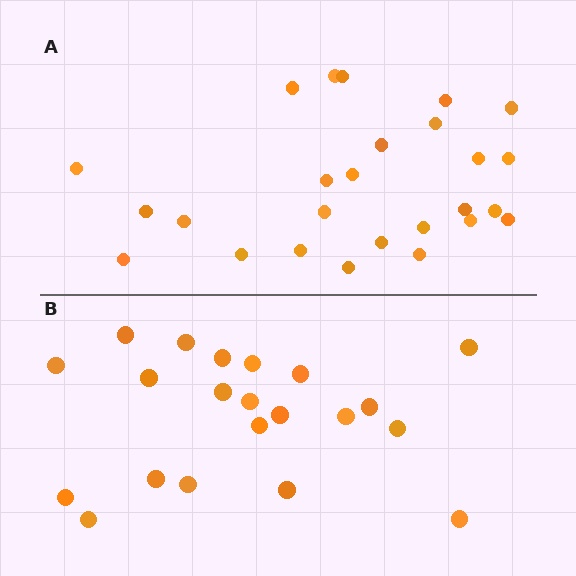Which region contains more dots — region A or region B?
Region A (the top region) has more dots.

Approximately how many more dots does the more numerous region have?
Region A has about 5 more dots than region B.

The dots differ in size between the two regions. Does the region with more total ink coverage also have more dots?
No. Region B has more total ink coverage because its dots are larger, but region A actually contains more individual dots. Total area can be misleading — the number of items is what matters here.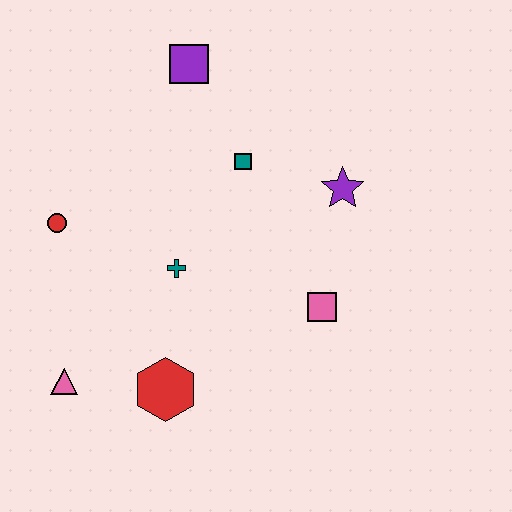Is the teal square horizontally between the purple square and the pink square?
Yes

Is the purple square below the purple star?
No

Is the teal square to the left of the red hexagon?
No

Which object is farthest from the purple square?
The pink triangle is farthest from the purple square.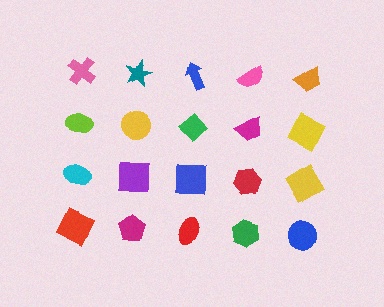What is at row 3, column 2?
A purple square.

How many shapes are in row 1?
5 shapes.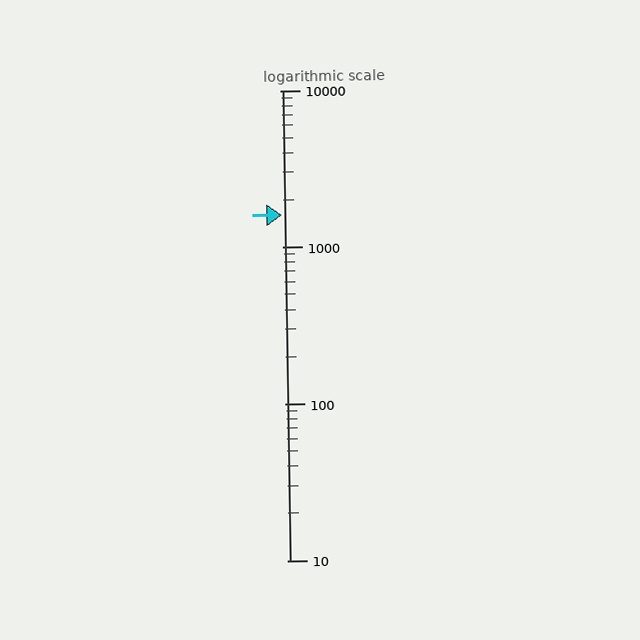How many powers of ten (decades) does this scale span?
The scale spans 3 decades, from 10 to 10000.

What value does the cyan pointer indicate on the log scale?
The pointer indicates approximately 1600.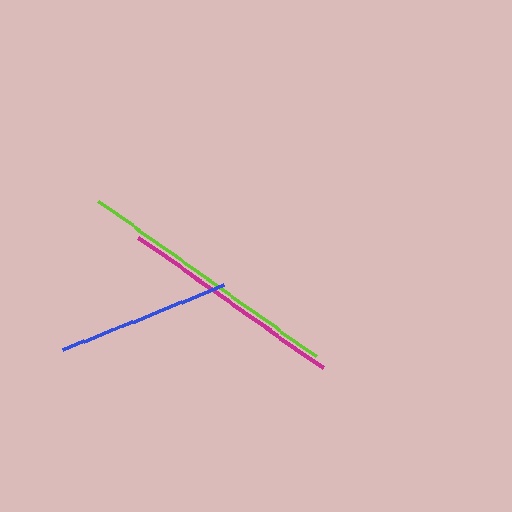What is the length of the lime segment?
The lime segment is approximately 268 pixels long.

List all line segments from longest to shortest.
From longest to shortest: lime, magenta, blue.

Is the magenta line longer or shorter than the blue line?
The magenta line is longer than the blue line.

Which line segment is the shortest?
The blue line is the shortest at approximately 174 pixels.